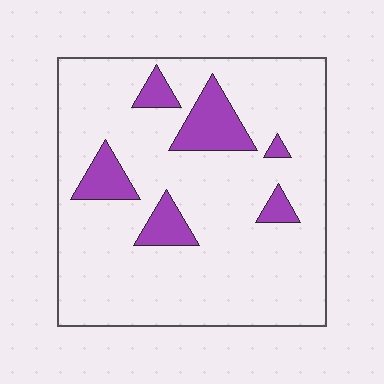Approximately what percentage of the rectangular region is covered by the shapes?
Approximately 15%.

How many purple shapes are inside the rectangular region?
6.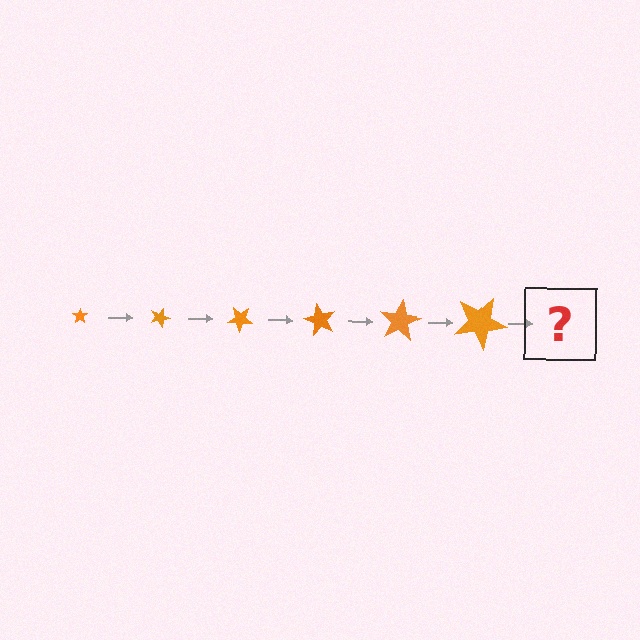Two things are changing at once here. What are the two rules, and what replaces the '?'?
The two rules are that the star grows larger each step and it rotates 20 degrees each step. The '?' should be a star, larger than the previous one and rotated 120 degrees from the start.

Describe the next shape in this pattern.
It should be a star, larger than the previous one and rotated 120 degrees from the start.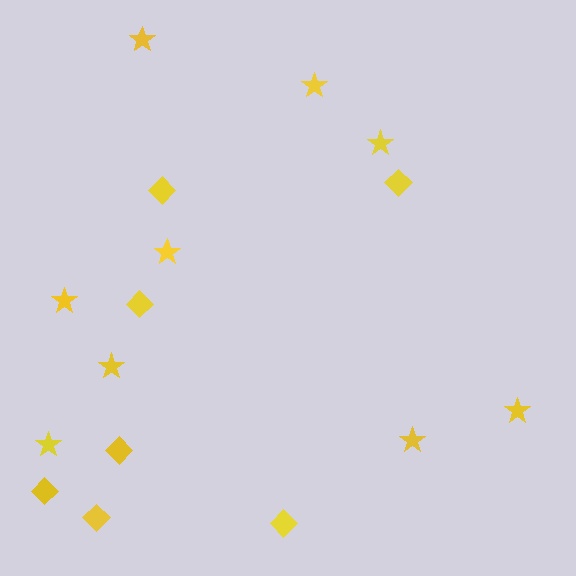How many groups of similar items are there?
There are 2 groups: one group of stars (9) and one group of diamonds (7).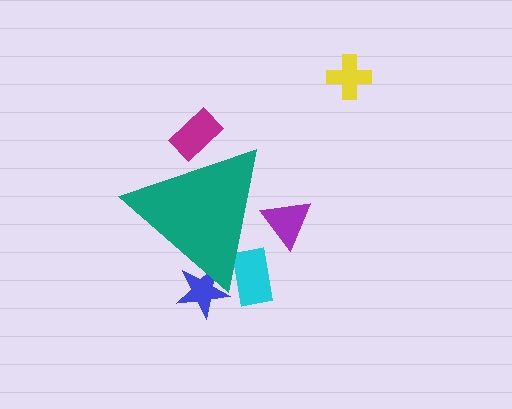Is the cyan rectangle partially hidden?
Yes, the cyan rectangle is partially hidden behind the teal triangle.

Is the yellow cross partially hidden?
No, the yellow cross is fully visible.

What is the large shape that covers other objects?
A teal triangle.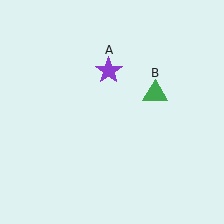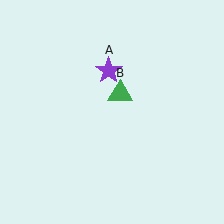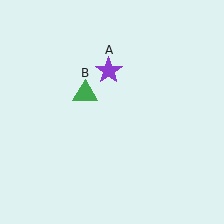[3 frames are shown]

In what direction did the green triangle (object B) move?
The green triangle (object B) moved left.